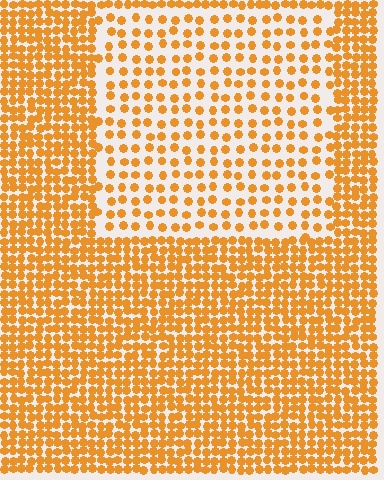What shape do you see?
I see a rectangle.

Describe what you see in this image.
The image contains small orange elements arranged at two different densities. A rectangle-shaped region is visible where the elements are less densely packed than the surrounding area.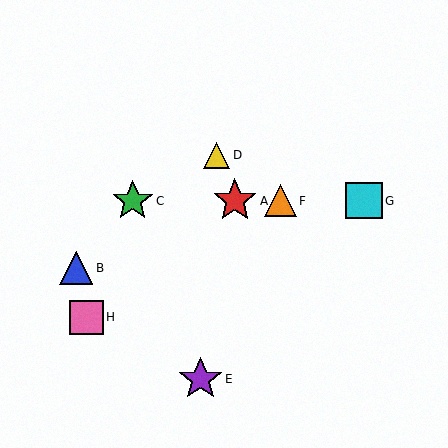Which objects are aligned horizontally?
Objects A, C, F, G are aligned horizontally.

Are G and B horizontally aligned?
No, G is at y≈201 and B is at y≈268.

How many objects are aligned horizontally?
4 objects (A, C, F, G) are aligned horizontally.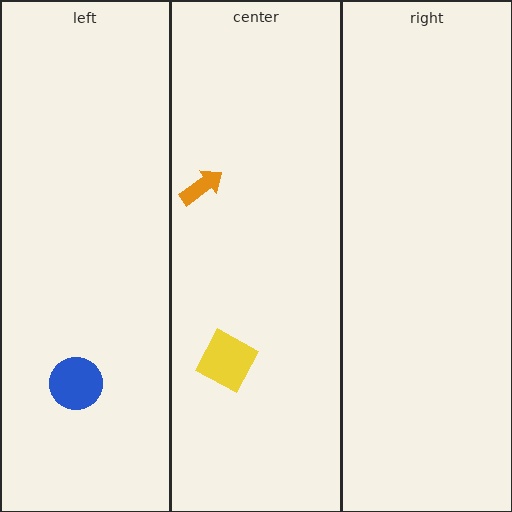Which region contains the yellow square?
The center region.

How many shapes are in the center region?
2.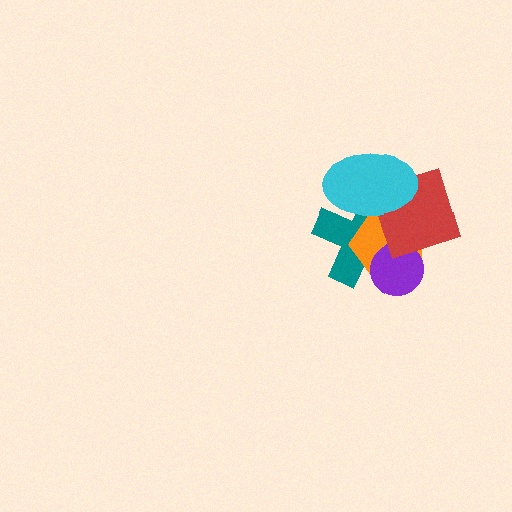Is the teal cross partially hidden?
Yes, it is partially covered by another shape.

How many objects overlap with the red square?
3 objects overlap with the red square.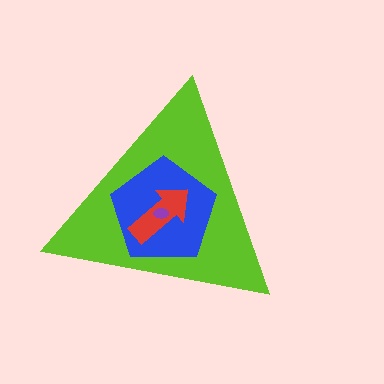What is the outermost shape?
The lime triangle.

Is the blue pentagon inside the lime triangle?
Yes.